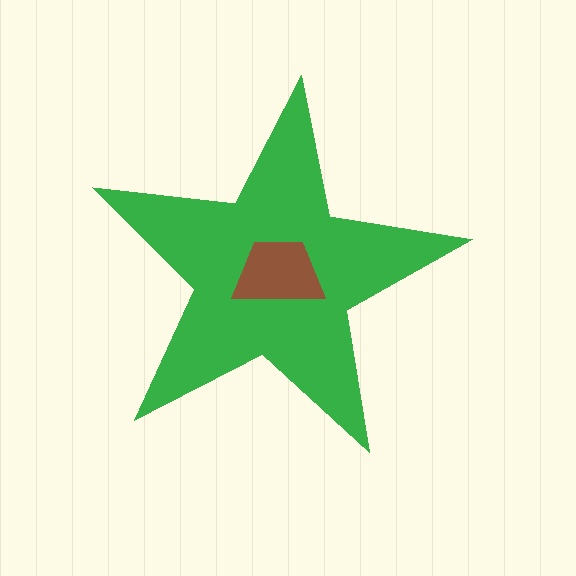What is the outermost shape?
The green star.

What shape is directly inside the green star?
The brown trapezoid.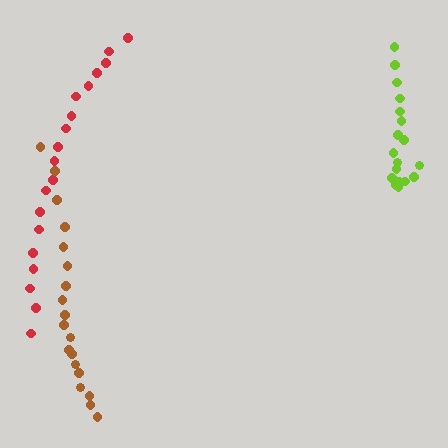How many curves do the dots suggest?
There are 3 distinct paths.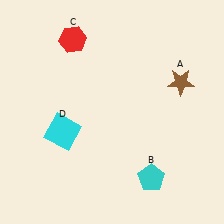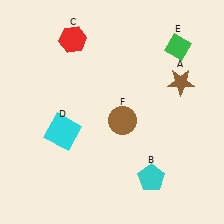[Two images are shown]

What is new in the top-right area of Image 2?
A green diamond (E) was added in the top-right area of Image 2.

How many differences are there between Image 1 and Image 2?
There are 2 differences between the two images.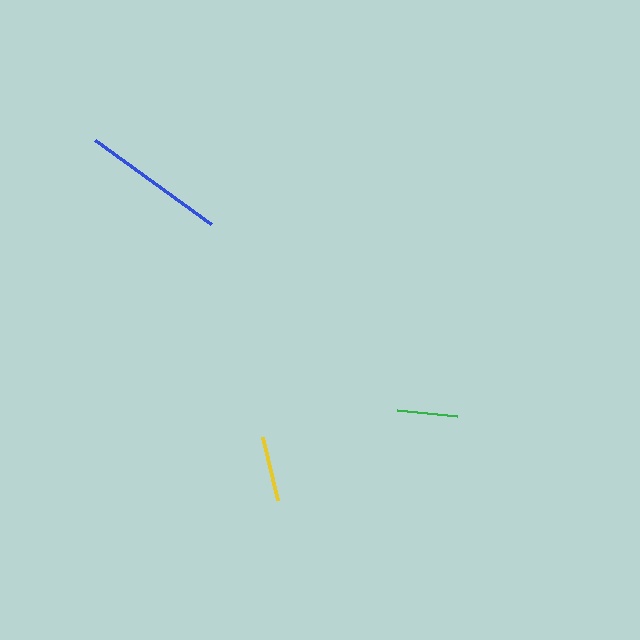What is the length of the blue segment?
The blue segment is approximately 143 pixels long.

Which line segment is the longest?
The blue line is the longest at approximately 143 pixels.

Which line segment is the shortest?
The green line is the shortest at approximately 60 pixels.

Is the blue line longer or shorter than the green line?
The blue line is longer than the green line.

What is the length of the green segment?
The green segment is approximately 60 pixels long.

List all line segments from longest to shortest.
From longest to shortest: blue, yellow, green.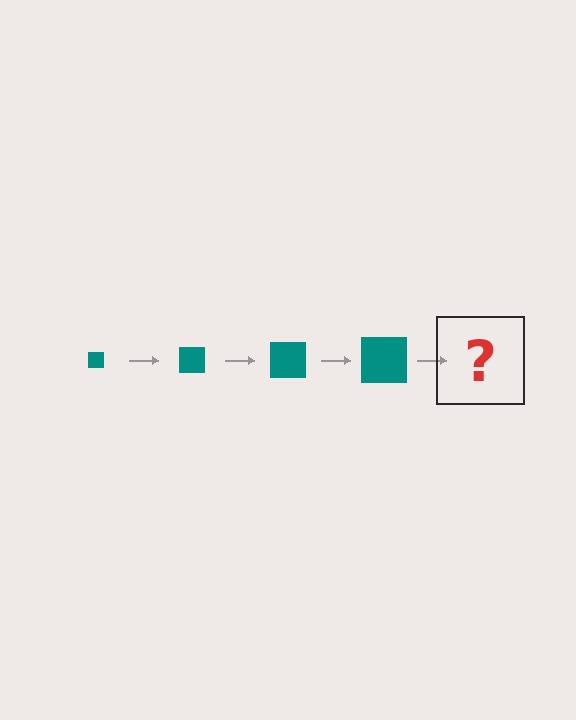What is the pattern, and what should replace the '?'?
The pattern is that the square gets progressively larger each step. The '?' should be a teal square, larger than the previous one.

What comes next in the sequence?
The next element should be a teal square, larger than the previous one.